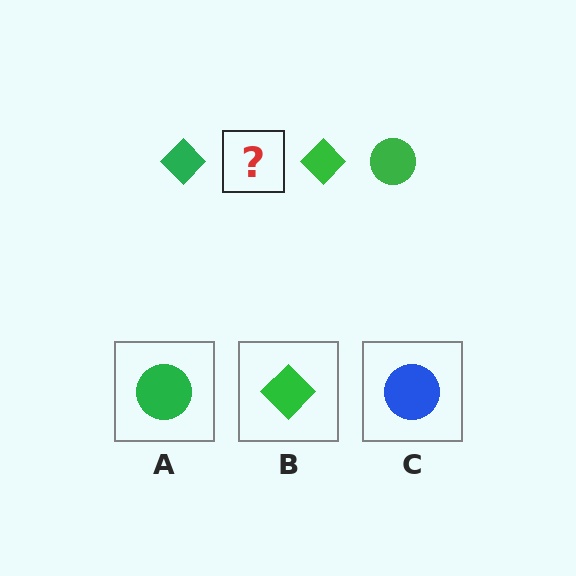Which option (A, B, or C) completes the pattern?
A.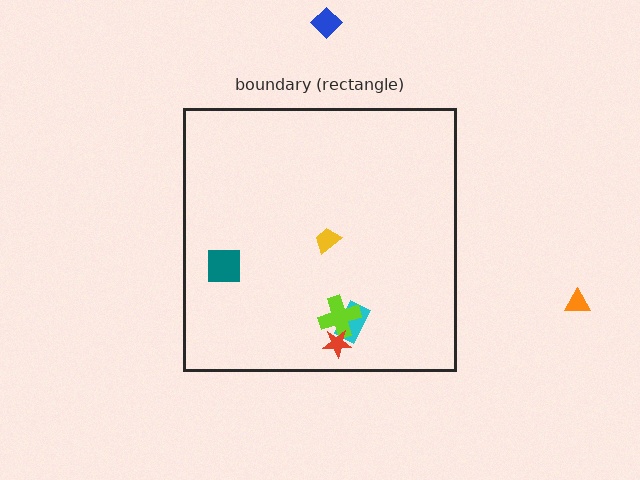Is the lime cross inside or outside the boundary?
Inside.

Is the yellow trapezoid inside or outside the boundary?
Inside.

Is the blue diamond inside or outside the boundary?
Outside.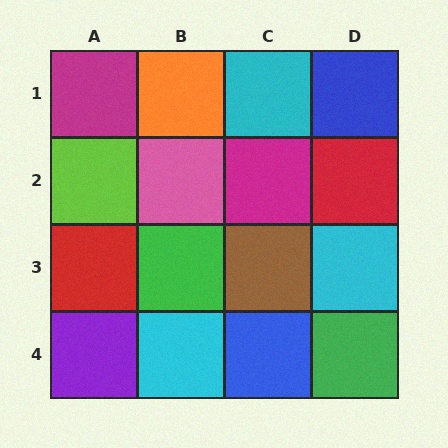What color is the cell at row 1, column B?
Orange.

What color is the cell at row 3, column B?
Green.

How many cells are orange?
1 cell is orange.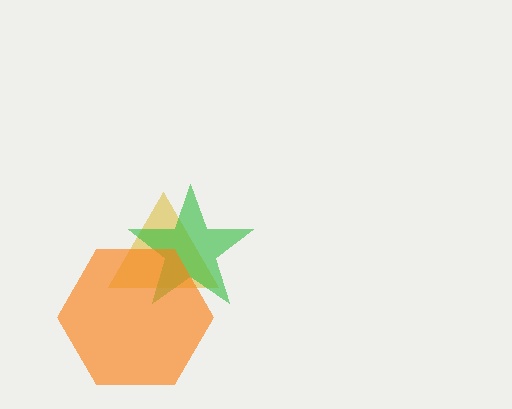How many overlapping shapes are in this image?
There are 3 overlapping shapes in the image.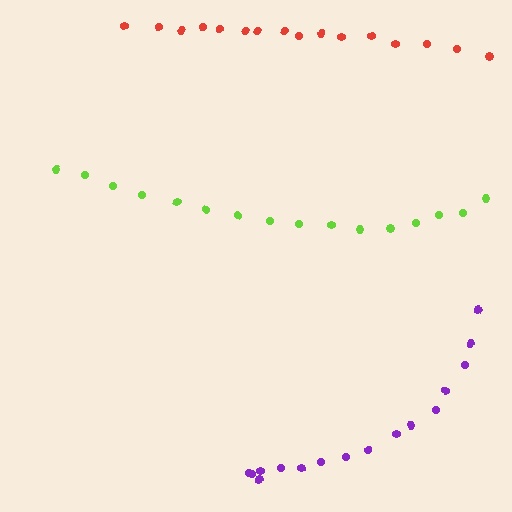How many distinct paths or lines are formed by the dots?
There are 3 distinct paths.